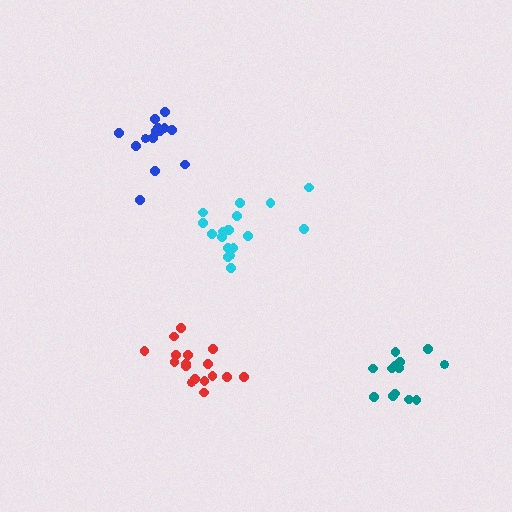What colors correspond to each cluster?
The clusters are colored: red, cyan, teal, blue.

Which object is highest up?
The blue cluster is topmost.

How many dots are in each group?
Group 1: 17 dots, Group 2: 18 dots, Group 3: 13 dots, Group 4: 14 dots (62 total).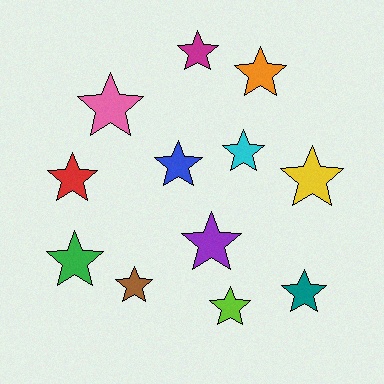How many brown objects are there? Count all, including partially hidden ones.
There is 1 brown object.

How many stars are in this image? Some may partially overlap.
There are 12 stars.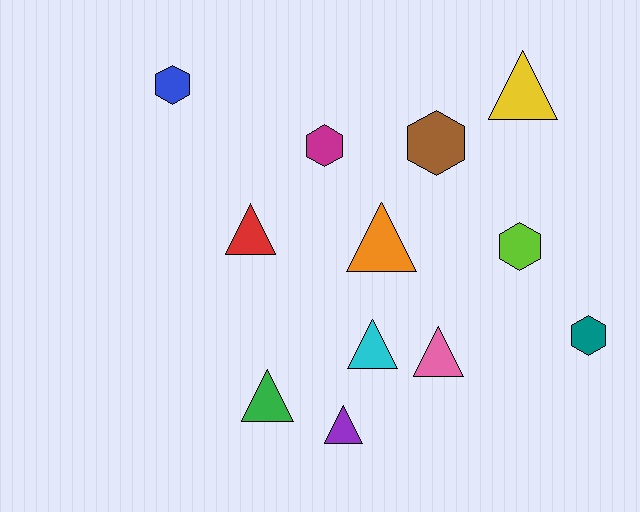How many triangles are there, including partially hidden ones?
There are 7 triangles.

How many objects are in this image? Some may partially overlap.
There are 12 objects.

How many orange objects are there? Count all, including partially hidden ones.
There is 1 orange object.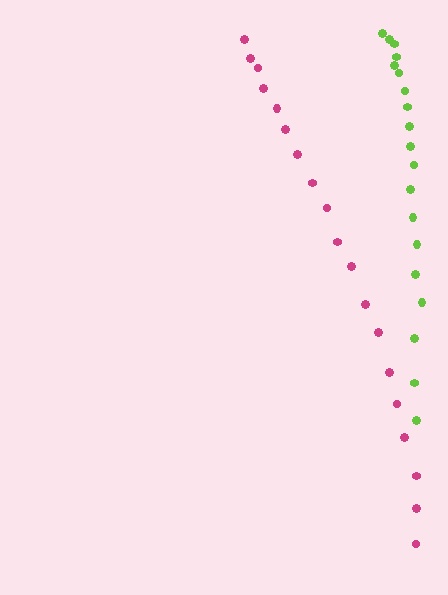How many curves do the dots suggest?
There are 2 distinct paths.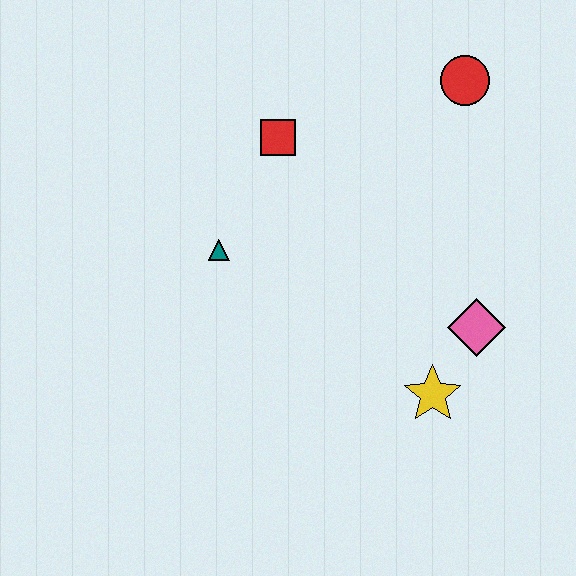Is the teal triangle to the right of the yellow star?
No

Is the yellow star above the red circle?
No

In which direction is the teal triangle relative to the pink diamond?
The teal triangle is to the left of the pink diamond.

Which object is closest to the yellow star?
The pink diamond is closest to the yellow star.